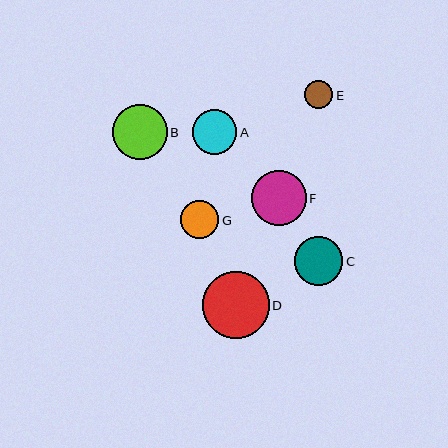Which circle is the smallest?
Circle E is the smallest with a size of approximately 28 pixels.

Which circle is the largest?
Circle D is the largest with a size of approximately 66 pixels.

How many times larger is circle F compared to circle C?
Circle F is approximately 1.1 times the size of circle C.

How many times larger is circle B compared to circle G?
Circle B is approximately 1.4 times the size of circle G.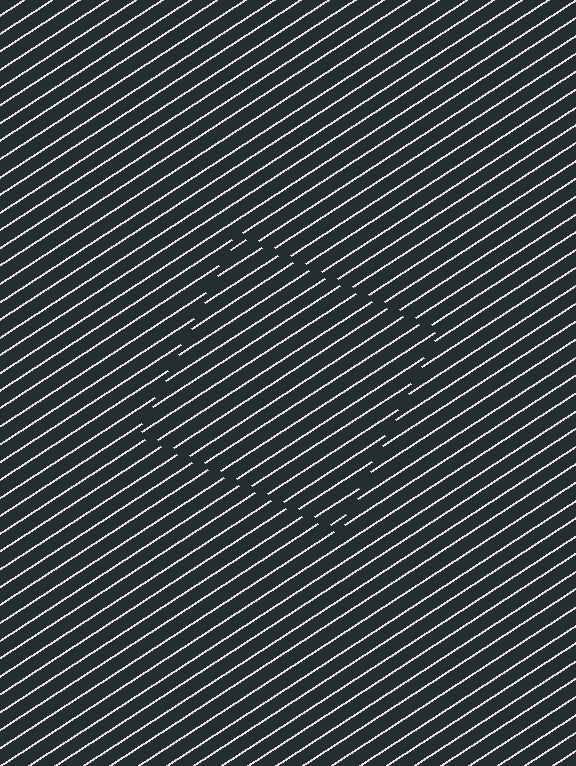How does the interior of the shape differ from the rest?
The interior of the shape contains the same grating, shifted by half a period — the contour is defined by the phase discontinuity where line-ends from the inner and outer gratings abut.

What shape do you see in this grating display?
An illusory square. The interior of the shape contains the same grating, shifted by half a period — the contour is defined by the phase discontinuity where line-ends from the inner and outer gratings abut.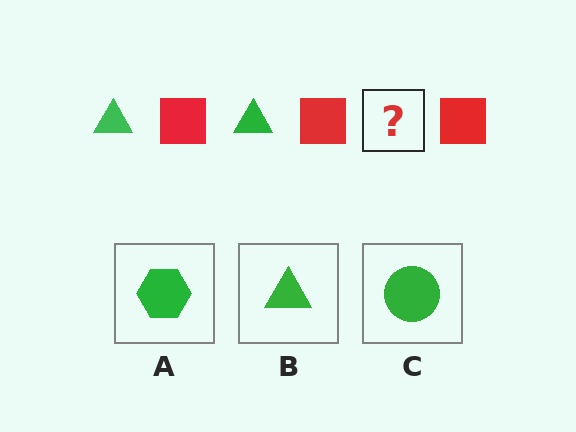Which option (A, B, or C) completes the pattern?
B.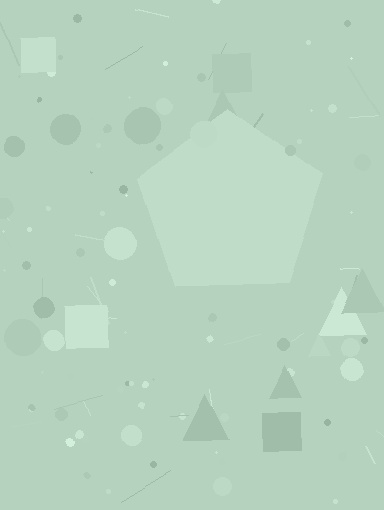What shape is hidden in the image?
A pentagon is hidden in the image.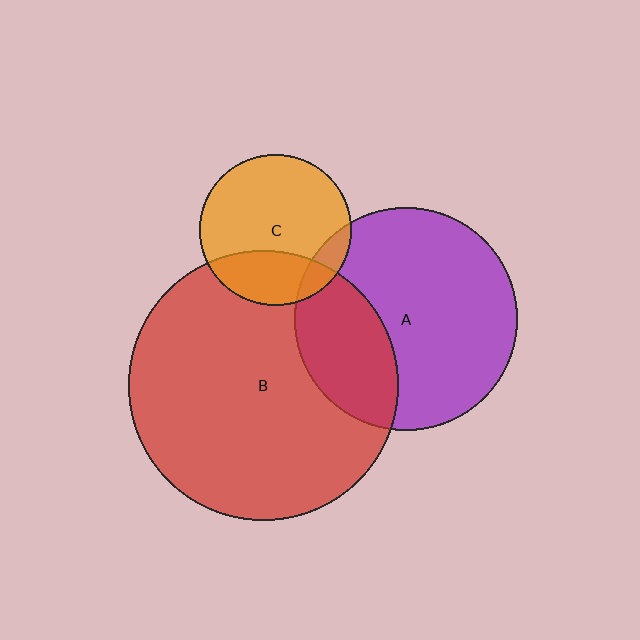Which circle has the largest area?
Circle B (red).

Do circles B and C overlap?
Yes.